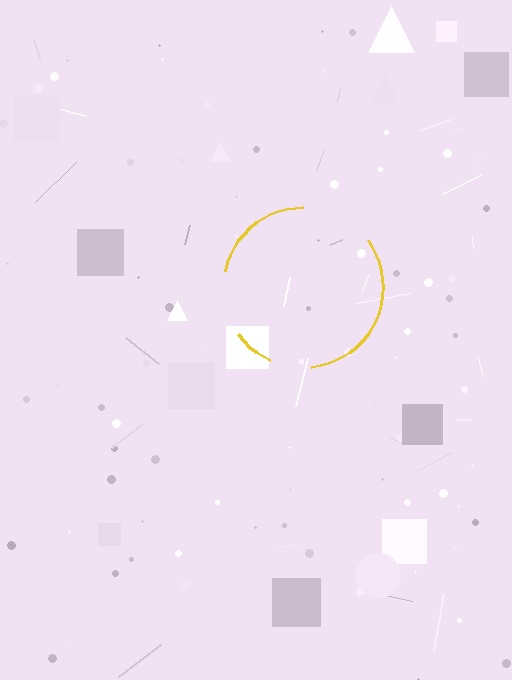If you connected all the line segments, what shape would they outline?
They would outline a circle.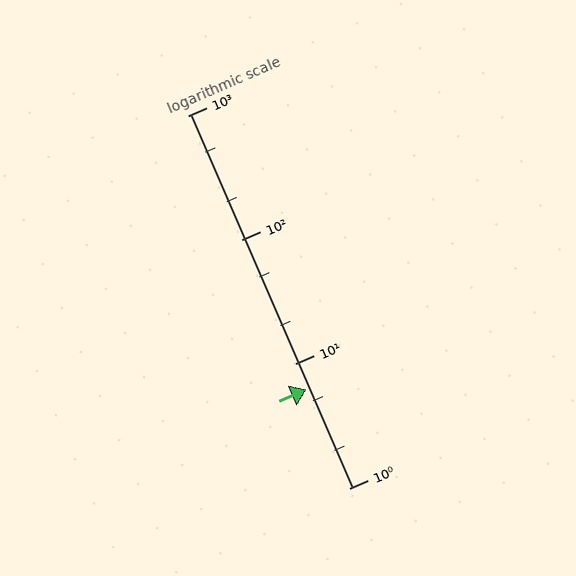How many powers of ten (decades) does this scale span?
The scale spans 3 decades, from 1 to 1000.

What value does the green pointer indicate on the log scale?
The pointer indicates approximately 6.2.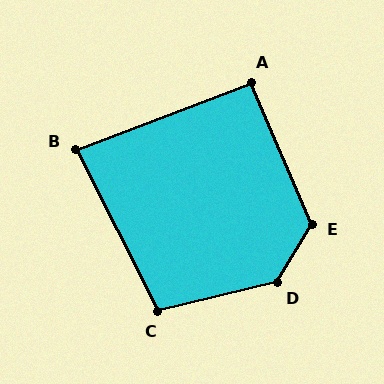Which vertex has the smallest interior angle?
B, at approximately 84 degrees.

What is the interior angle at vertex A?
Approximately 92 degrees (approximately right).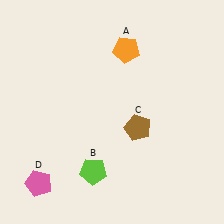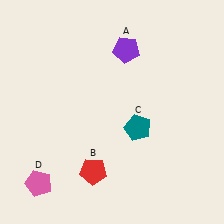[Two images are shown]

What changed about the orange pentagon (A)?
In Image 1, A is orange. In Image 2, it changed to purple.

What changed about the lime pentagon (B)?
In Image 1, B is lime. In Image 2, it changed to red.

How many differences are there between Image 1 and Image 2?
There are 3 differences between the two images.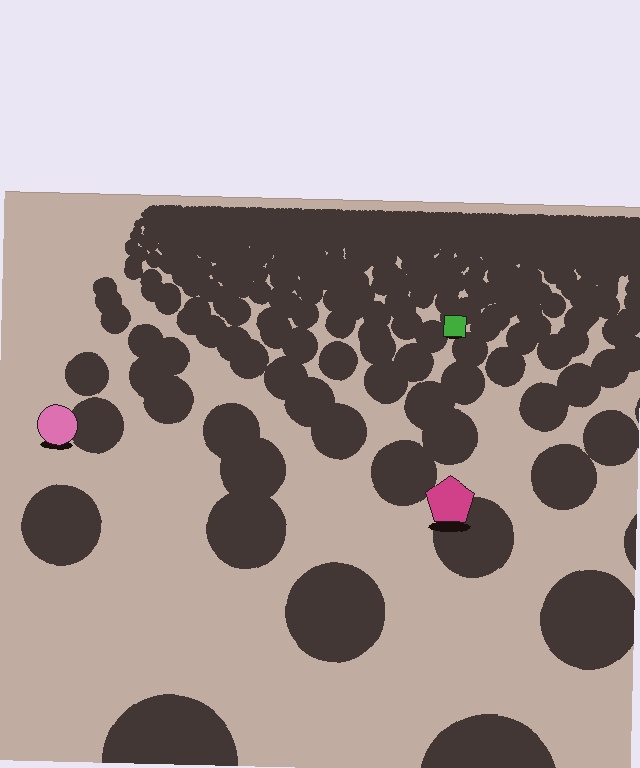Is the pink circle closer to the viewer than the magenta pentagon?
No. The magenta pentagon is closer — you can tell from the texture gradient: the ground texture is coarser near it.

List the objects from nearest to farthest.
From nearest to farthest: the magenta pentagon, the pink circle, the green square.